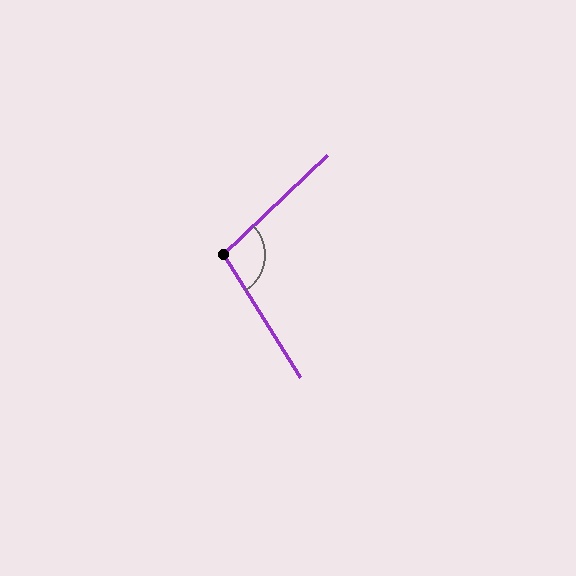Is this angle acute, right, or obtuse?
It is obtuse.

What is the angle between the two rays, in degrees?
Approximately 102 degrees.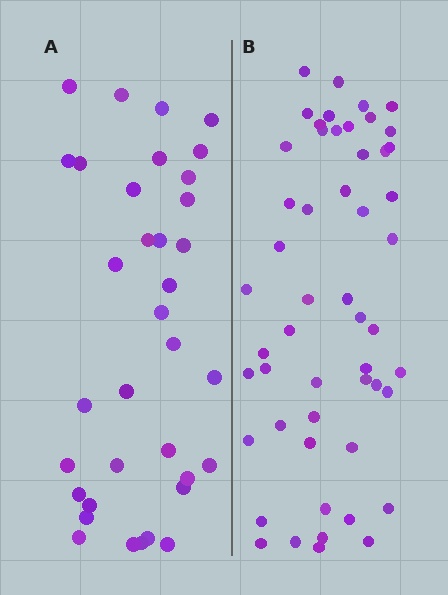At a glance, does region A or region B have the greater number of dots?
Region B (the right region) has more dots.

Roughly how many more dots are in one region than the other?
Region B has approximately 15 more dots than region A.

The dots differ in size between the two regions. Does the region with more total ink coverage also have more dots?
No. Region A has more total ink coverage because its dots are larger, but region B actually contains more individual dots. Total area can be misleading — the number of items is what matters here.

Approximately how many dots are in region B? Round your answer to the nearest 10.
About 50 dots. (The exact count is 52, which rounds to 50.)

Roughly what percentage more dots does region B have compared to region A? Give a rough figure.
About 50% more.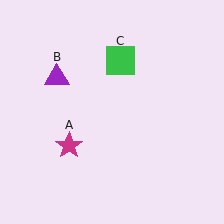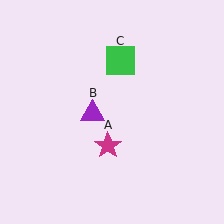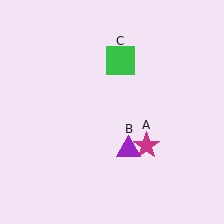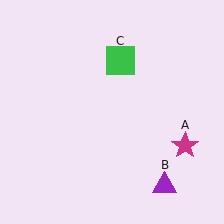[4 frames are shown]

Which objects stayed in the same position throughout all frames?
Green square (object C) remained stationary.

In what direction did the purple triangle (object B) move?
The purple triangle (object B) moved down and to the right.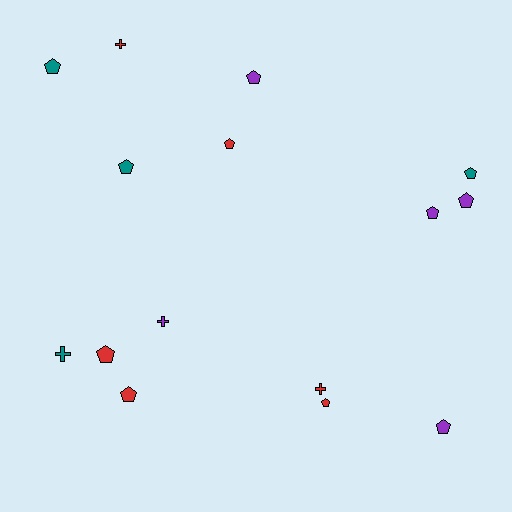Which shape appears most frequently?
Pentagon, with 11 objects.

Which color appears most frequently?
Red, with 6 objects.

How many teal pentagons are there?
There are 3 teal pentagons.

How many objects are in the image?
There are 15 objects.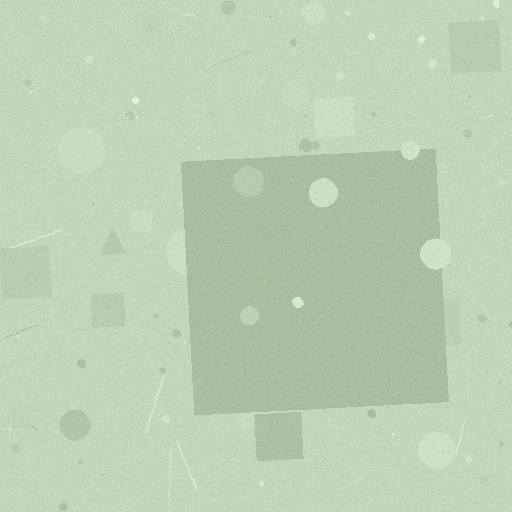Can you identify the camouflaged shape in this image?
The camouflaged shape is a square.